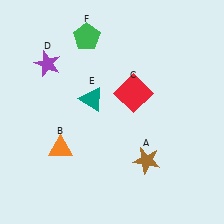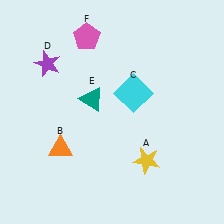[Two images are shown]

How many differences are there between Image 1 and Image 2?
There are 3 differences between the two images.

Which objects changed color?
A changed from brown to yellow. C changed from red to cyan. F changed from green to pink.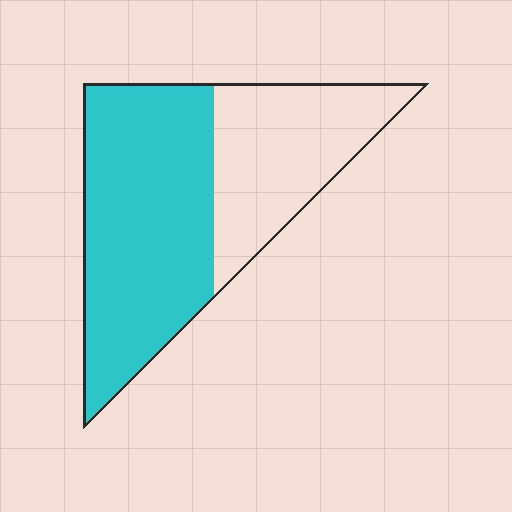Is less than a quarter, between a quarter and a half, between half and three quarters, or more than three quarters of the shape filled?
Between half and three quarters.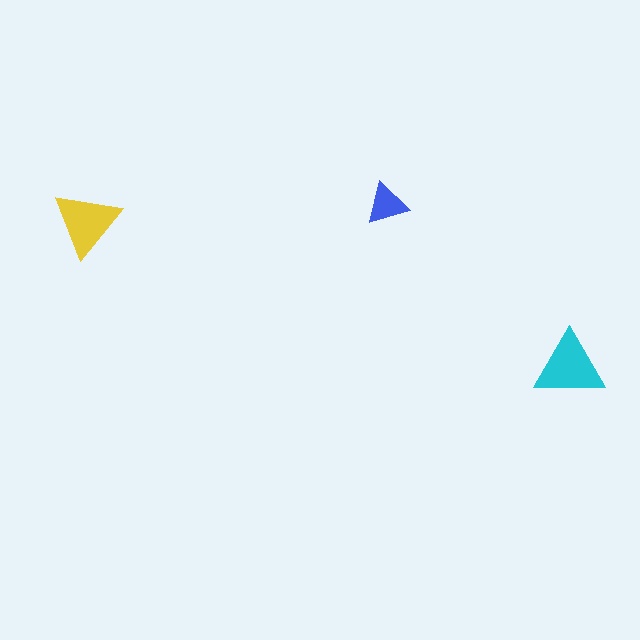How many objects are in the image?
There are 3 objects in the image.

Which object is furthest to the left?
The yellow triangle is leftmost.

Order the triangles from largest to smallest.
the cyan one, the yellow one, the blue one.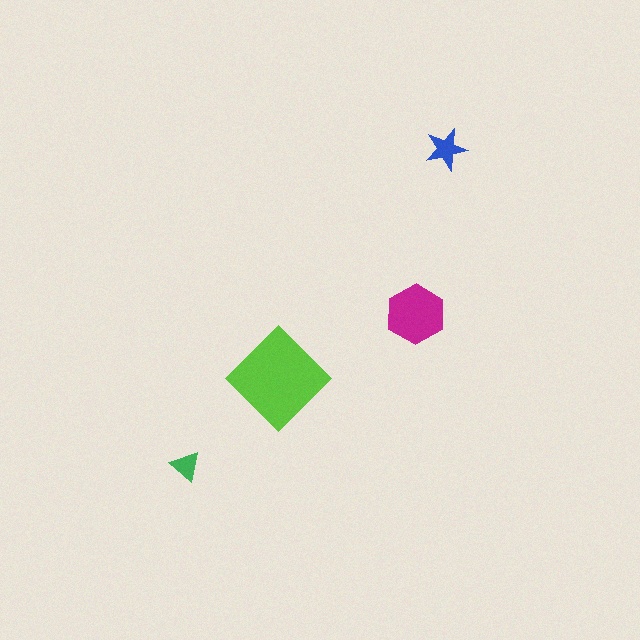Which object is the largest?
The lime diamond.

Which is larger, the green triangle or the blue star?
The blue star.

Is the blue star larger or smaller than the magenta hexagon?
Smaller.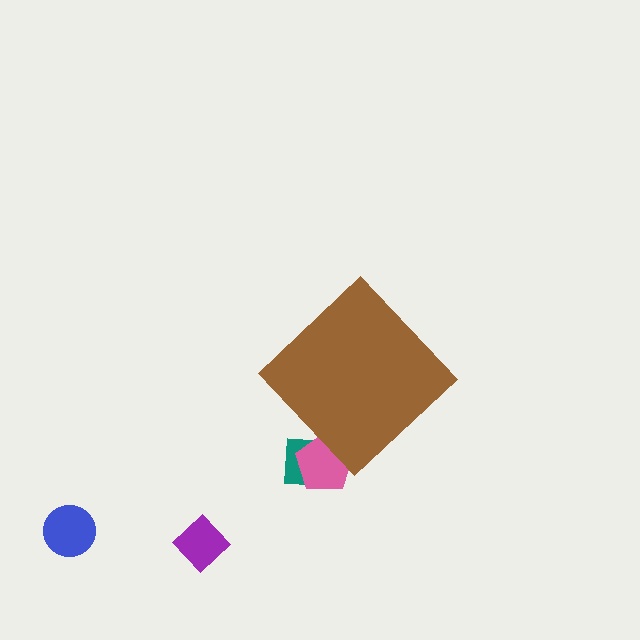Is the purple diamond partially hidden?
No, the purple diamond is fully visible.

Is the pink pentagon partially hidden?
Yes, the pink pentagon is partially hidden behind the brown diamond.